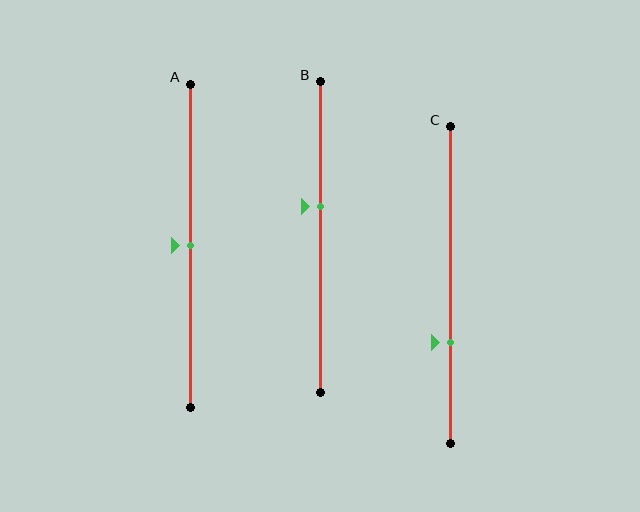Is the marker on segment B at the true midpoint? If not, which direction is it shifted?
No, the marker on segment B is shifted upward by about 10% of the segment length.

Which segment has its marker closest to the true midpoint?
Segment A has its marker closest to the true midpoint.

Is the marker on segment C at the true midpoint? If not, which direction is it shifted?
No, the marker on segment C is shifted downward by about 18% of the segment length.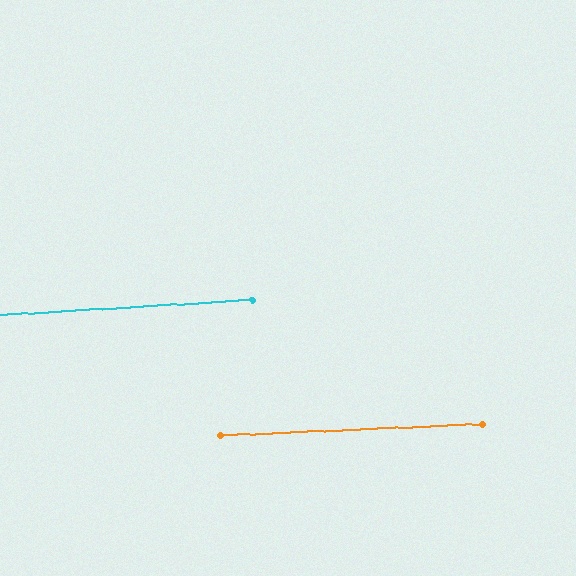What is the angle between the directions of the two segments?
Approximately 1 degree.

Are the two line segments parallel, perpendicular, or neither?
Parallel — their directions differ by only 0.9°.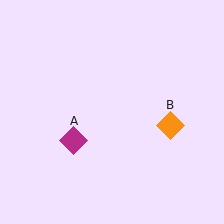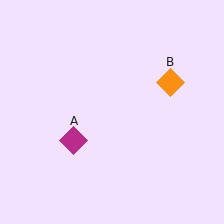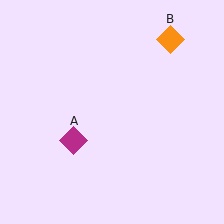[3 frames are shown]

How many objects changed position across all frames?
1 object changed position: orange diamond (object B).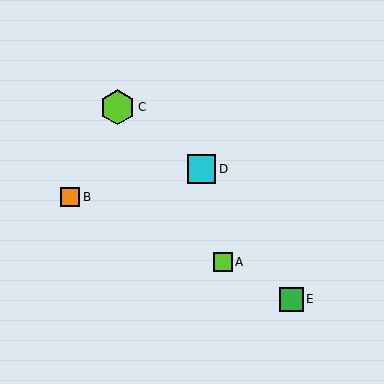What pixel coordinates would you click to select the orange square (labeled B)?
Click at (70, 197) to select the orange square B.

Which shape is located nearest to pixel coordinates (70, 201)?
The orange square (labeled B) at (70, 197) is nearest to that location.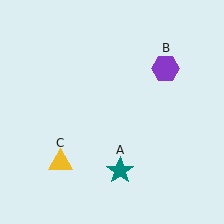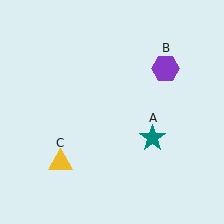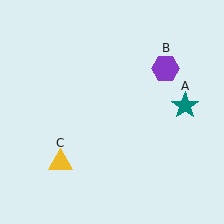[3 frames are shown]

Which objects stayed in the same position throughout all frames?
Purple hexagon (object B) and yellow triangle (object C) remained stationary.